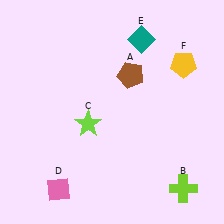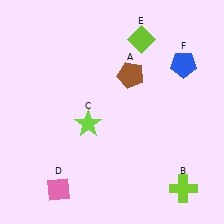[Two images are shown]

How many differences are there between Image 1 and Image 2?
There are 2 differences between the two images.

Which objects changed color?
E changed from teal to lime. F changed from yellow to blue.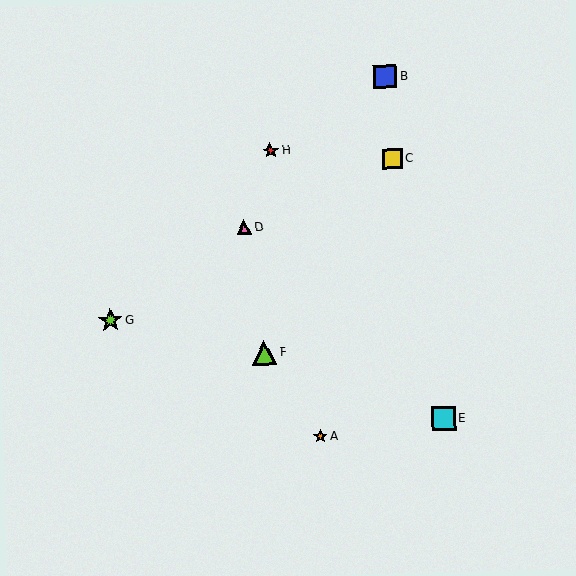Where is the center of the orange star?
The center of the orange star is at (320, 437).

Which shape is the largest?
The lime triangle (labeled F) is the largest.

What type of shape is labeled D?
Shape D is a pink triangle.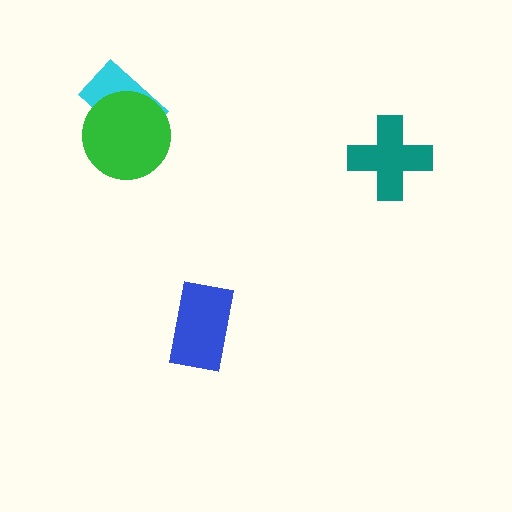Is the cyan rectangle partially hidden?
Yes, it is partially covered by another shape.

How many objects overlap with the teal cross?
0 objects overlap with the teal cross.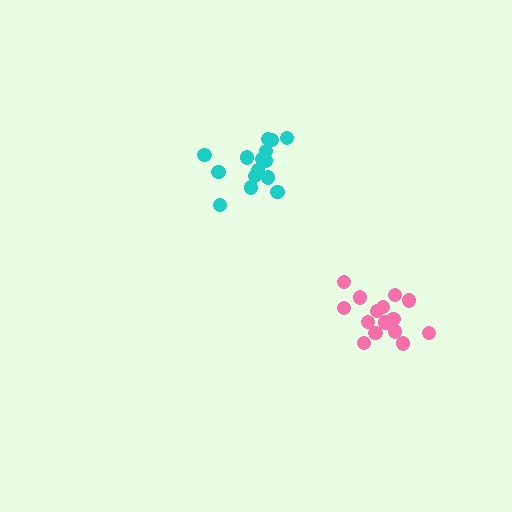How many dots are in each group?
Group 1: 15 dots, Group 2: 15 dots (30 total).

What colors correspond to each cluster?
The clusters are colored: cyan, pink.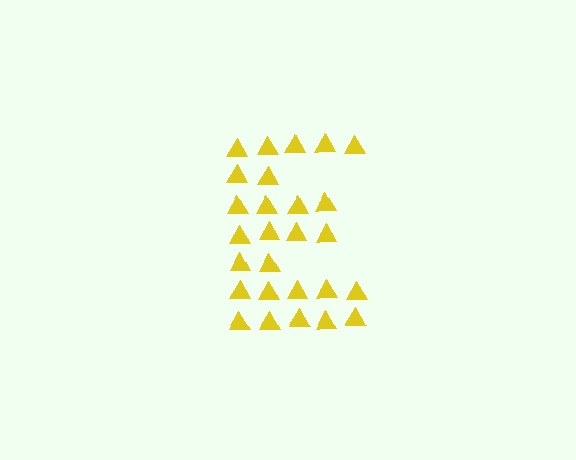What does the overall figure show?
The overall figure shows the letter E.